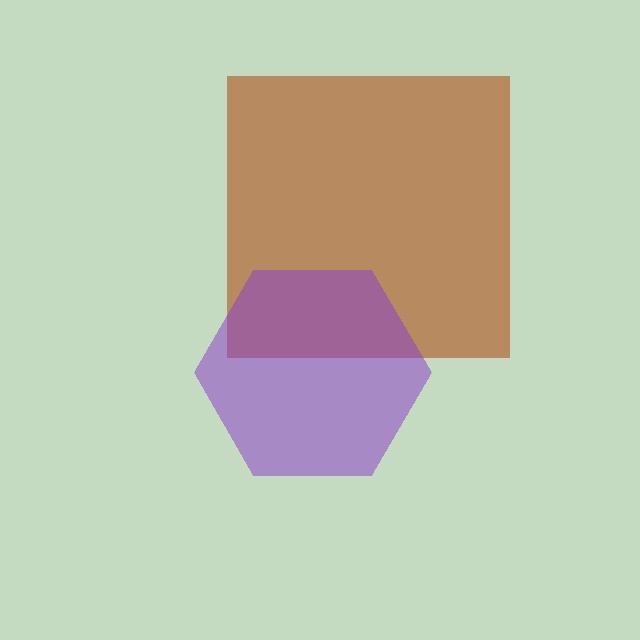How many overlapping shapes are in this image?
There are 2 overlapping shapes in the image.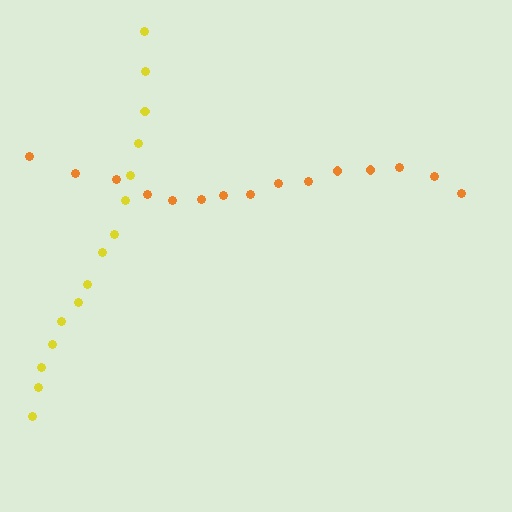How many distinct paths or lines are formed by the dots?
There are 2 distinct paths.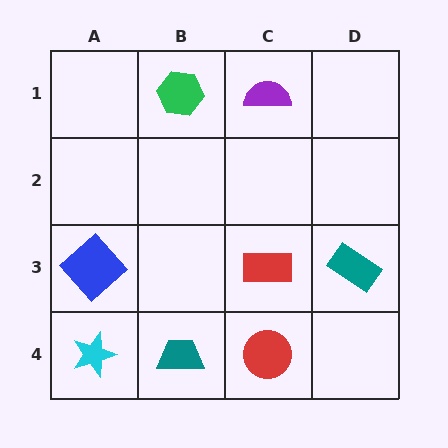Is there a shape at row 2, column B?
No, that cell is empty.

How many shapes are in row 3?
3 shapes.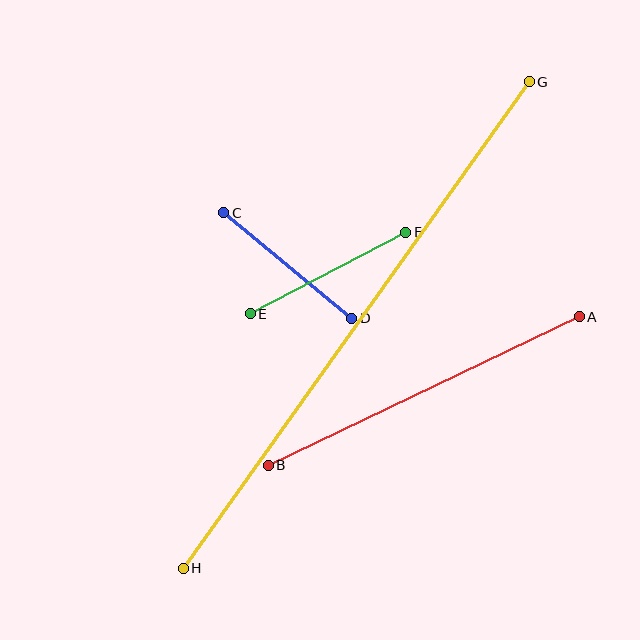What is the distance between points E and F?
The distance is approximately 176 pixels.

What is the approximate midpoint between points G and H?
The midpoint is at approximately (356, 325) pixels.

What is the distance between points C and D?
The distance is approximately 166 pixels.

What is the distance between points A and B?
The distance is approximately 345 pixels.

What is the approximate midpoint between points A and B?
The midpoint is at approximately (424, 391) pixels.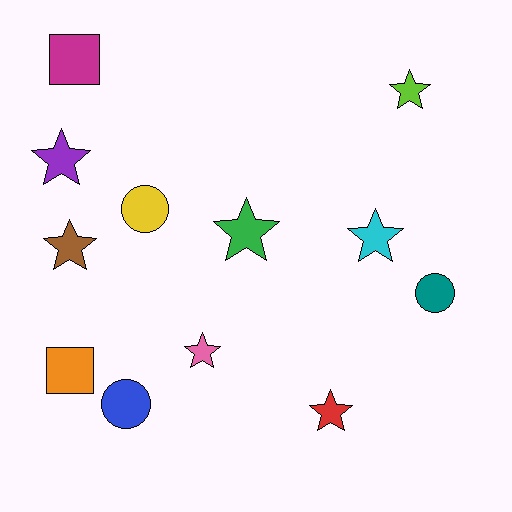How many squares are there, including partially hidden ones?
There are 2 squares.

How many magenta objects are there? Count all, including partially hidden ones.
There is 1 magenta object.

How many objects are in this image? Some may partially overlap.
There are 12 objects.